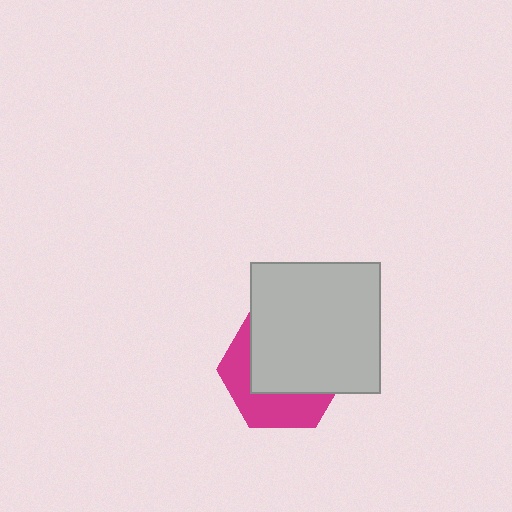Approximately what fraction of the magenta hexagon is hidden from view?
Roughly 61% of the magenta hexagon is hidden behind the light gray square.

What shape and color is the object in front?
The object in front is a light gray square.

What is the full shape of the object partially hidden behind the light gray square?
The partially hidden object is a magenta hexagon.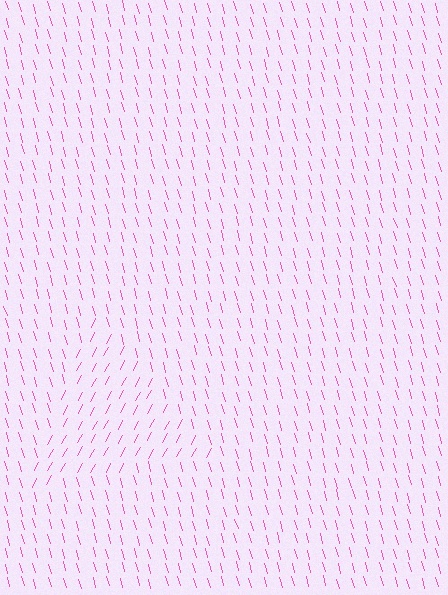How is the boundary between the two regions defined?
The boundary is defined purely by a change in line orientation (approximately 45 degrees difference). All lines are the same color and thickness.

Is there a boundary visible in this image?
Yes, there is a texture boundary formed by a change in line orientation.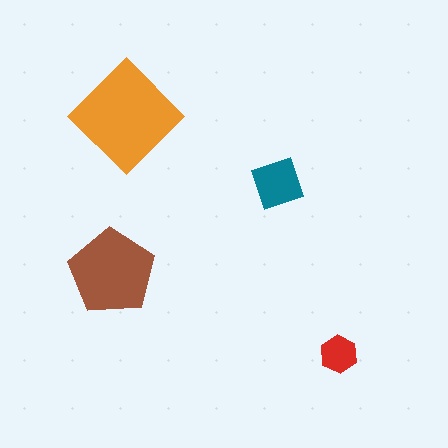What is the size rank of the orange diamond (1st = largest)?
1st.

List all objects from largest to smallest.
The orange diamond, the brown pentagon, the teal square, the red hexagon.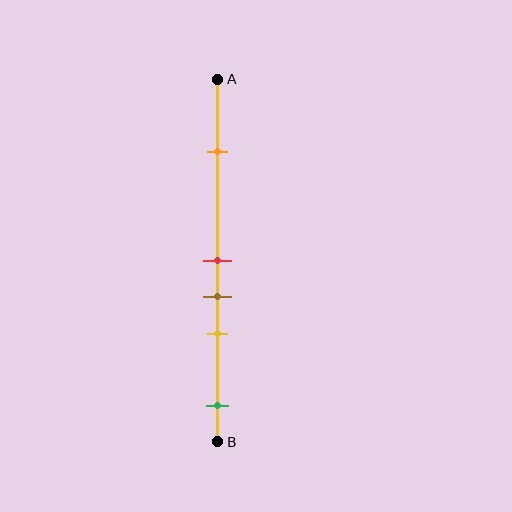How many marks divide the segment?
There are 5 marks dividing the segment.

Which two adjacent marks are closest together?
The red and brown marks are the closest adjacent pair.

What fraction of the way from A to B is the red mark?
The red mark is approximately 50% (0.5) of the way from A to B.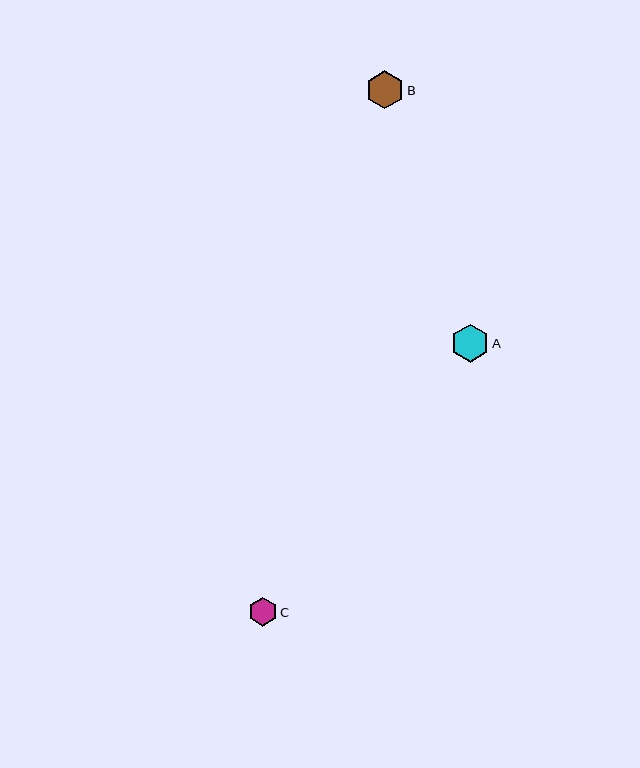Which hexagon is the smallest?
Hexagon C is the smallest with a size of approximately 28 pixels.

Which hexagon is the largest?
Hexagon B is the largest with a size of approximately 38 pixels.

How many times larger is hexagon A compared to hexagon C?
Hexagon A is approximately 1.3 times the size of hexagon C.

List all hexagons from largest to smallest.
From largest to smallest: B, A, C.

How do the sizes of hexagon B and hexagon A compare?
Hexagon B and hexagon A are approximately the same size.